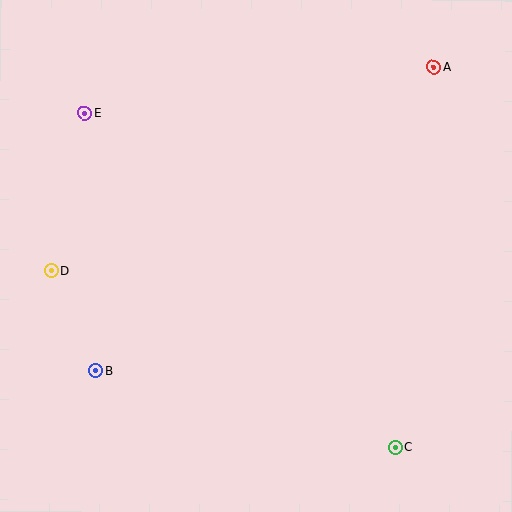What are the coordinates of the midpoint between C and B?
The midpoint between C and B is at (246, 409).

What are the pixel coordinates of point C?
Point C is at (396, 448).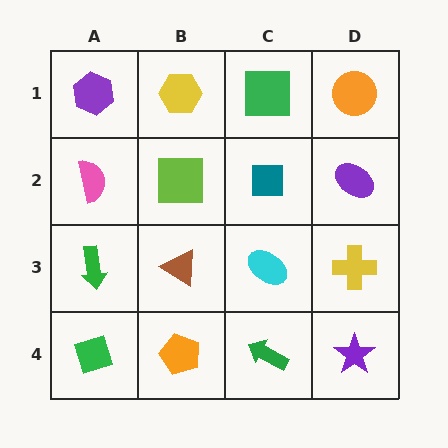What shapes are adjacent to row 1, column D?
A purple ellipse (row 2, column D), a green square (row 1, column C).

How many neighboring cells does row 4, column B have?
3.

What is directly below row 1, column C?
A teal square.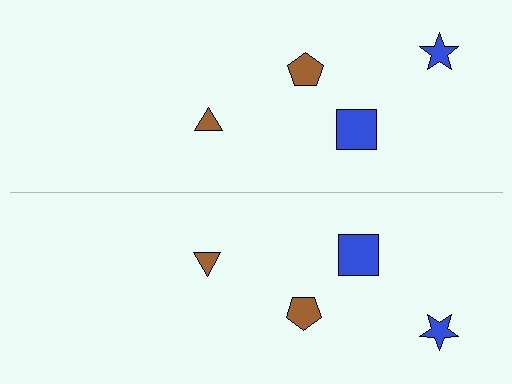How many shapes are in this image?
There are 8 shapes in this image.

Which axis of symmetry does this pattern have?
The pattern has a horizontal axis of symmetry running through the center of the image.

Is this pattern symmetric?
Yes, this pattern has bilateral (reflection) symmetry.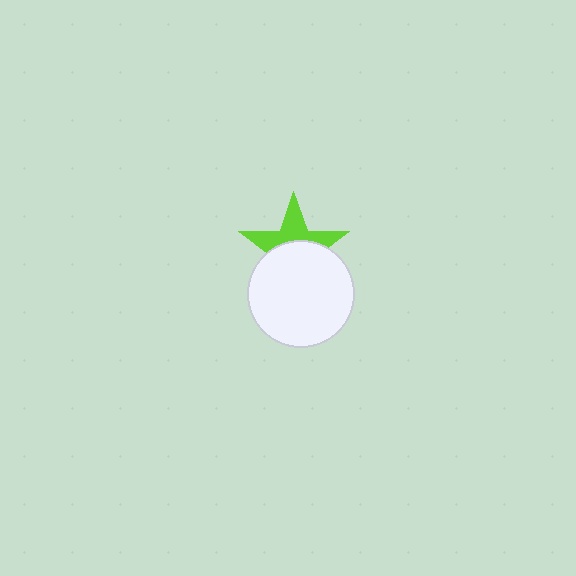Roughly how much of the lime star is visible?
A small part of it is visible (roughly 44%).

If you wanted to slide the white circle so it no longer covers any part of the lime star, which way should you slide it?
Slide it down — that is the most direct way to separate the two shapes.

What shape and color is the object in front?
The object in front is a white circle.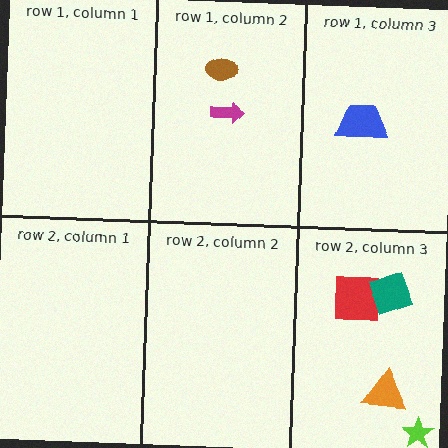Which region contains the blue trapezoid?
The row 1, column 3 region.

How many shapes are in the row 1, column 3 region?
1.